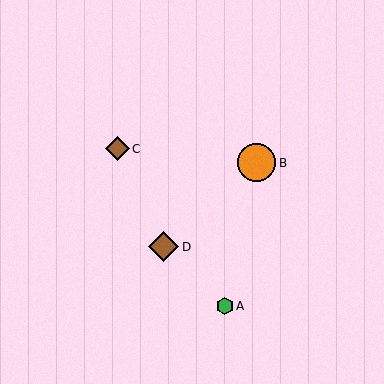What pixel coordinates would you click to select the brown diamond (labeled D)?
Click at (164, 247) to select the brown diamond D.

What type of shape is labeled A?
Shape A is a green hexagon.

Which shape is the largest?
The orange circle (labeled B) is the largest.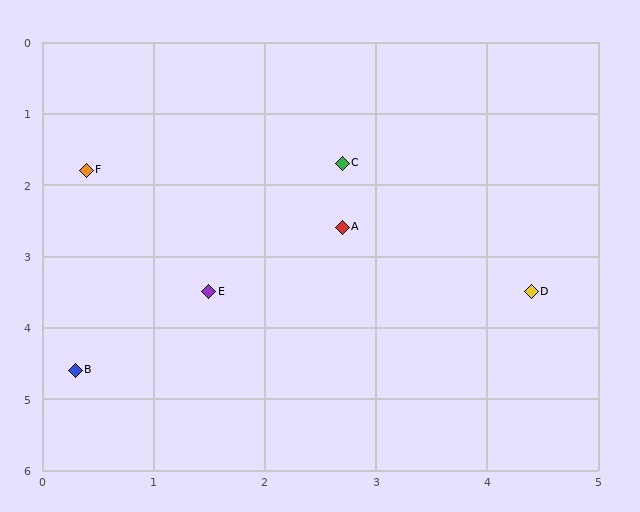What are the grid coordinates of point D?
Point D is at approximately (4.4, 3.5).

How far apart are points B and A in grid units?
Points B and A are about 3.1 grid units apart.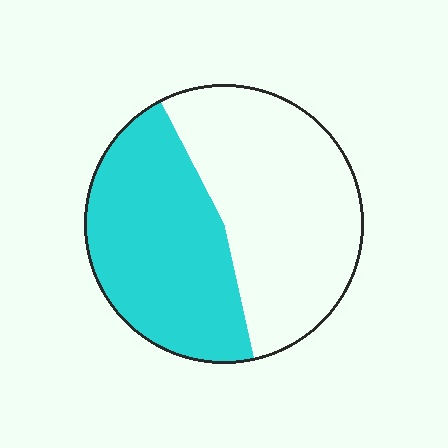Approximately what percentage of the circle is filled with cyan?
Approximately 45%.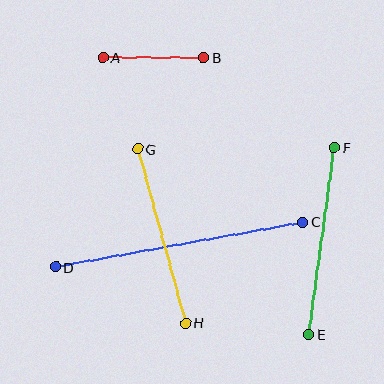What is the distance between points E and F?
The distance is approximately 188 pixels.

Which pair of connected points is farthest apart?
Points C and D are farthest apart.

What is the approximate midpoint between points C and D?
The midpoint is at approximately (179, 245) pixels.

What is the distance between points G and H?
The distance is approximately 181 pixels.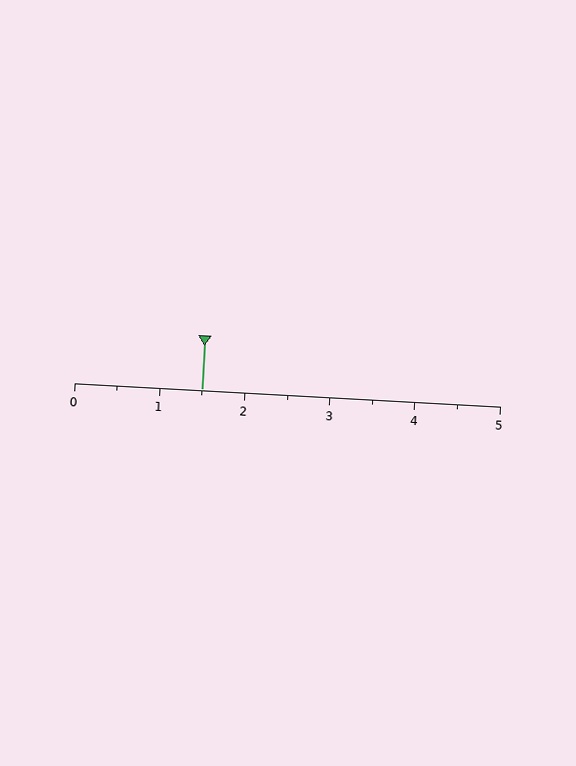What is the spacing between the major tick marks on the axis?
The major ticks are spaced 1 apart.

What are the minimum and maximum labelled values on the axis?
The axis runs from 0 to 5.